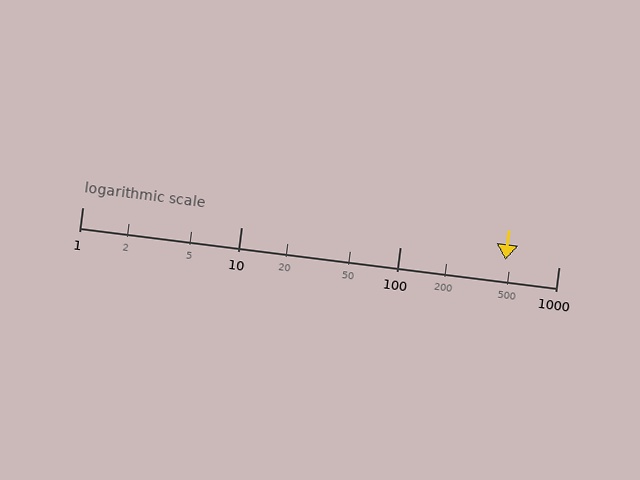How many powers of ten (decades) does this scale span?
The scale spans 3 decades, from 1 to 1000.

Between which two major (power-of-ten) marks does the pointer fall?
The pointer is between 100 and 1000.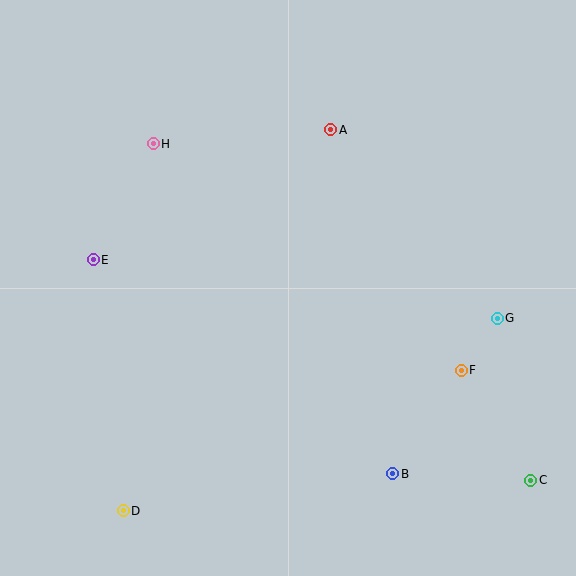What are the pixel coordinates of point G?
Point G is at (497, 318).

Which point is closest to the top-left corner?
Point H is closest to the top-left corner.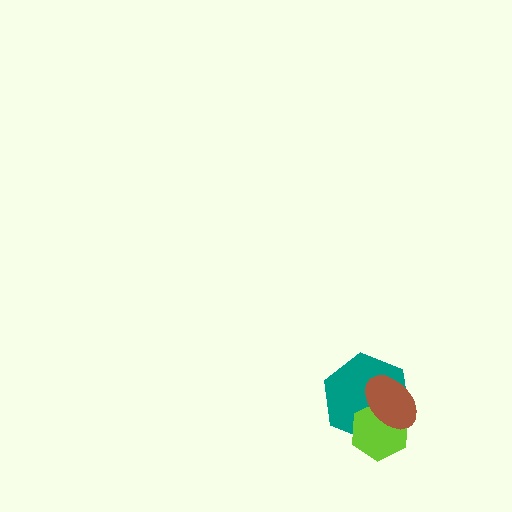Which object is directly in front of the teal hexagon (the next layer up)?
The lime hexagon is directly in front of the teal hexagon.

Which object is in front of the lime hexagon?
The brown ellipse is in front of the lime hexagon.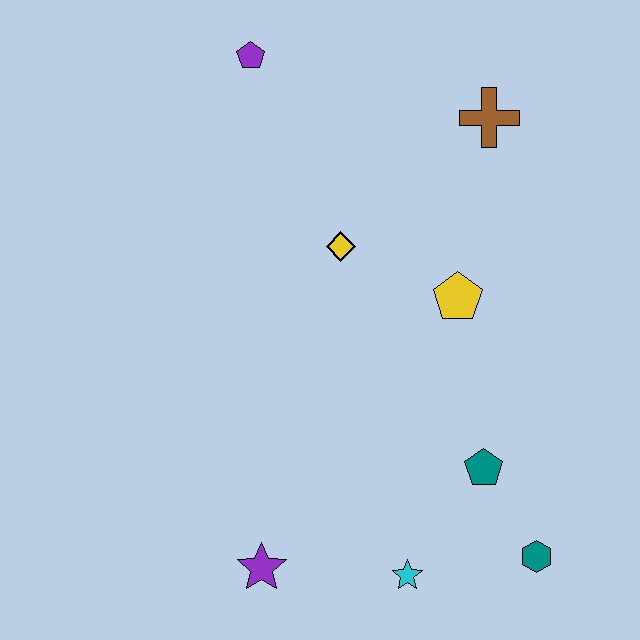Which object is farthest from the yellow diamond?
The teal hexagon is farthest from the yellow diamond.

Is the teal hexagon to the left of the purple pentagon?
No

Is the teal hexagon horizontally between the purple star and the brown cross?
No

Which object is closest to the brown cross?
The yellow pentagon is closest to the brown cross.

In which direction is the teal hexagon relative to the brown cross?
The teal hexagon is below the brown cross.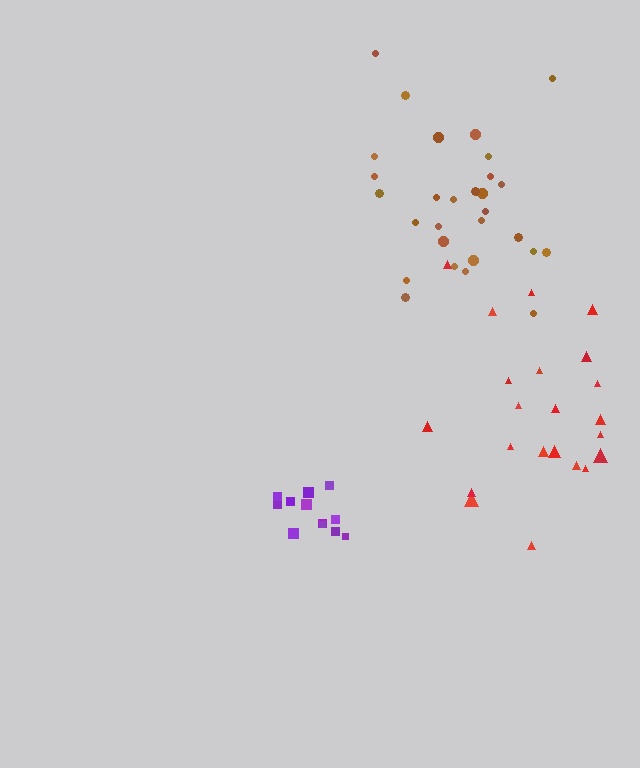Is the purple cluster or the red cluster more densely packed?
Purple.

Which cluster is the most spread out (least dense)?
Red.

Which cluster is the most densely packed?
Purple.